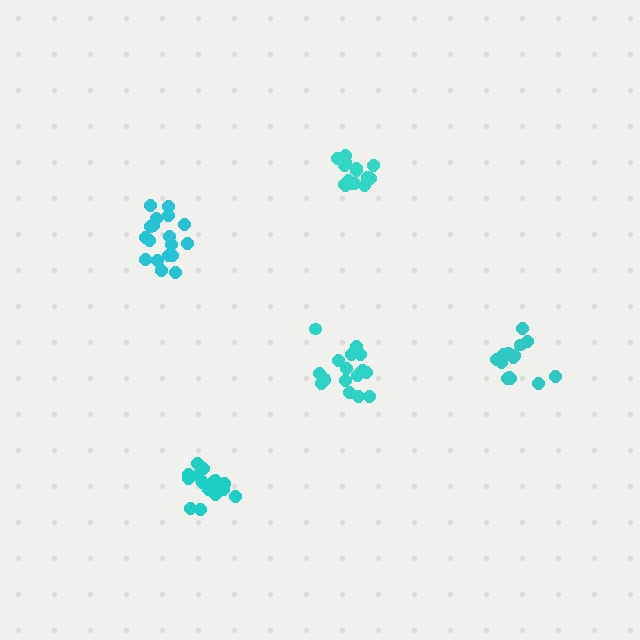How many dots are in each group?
Group 1: 15 dots, Group 2: 15 dots, Group 3: 19 dots, Group 4: 17 dots, Group 5: 19 dots (85 total).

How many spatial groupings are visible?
There are 5 spatial groupings.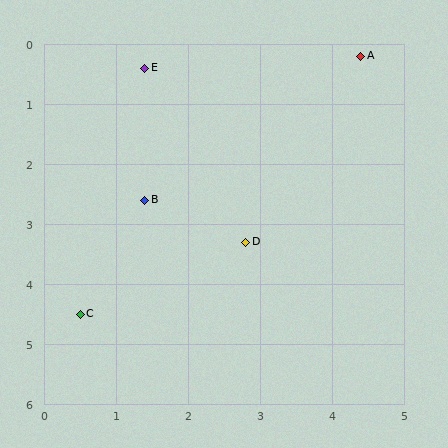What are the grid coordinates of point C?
Point C is at approximately (0.5, 4.5).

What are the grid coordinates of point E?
Point E is at approximately (1.4, 0.4).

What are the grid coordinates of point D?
Point D is at approximately (2.8, 3.3).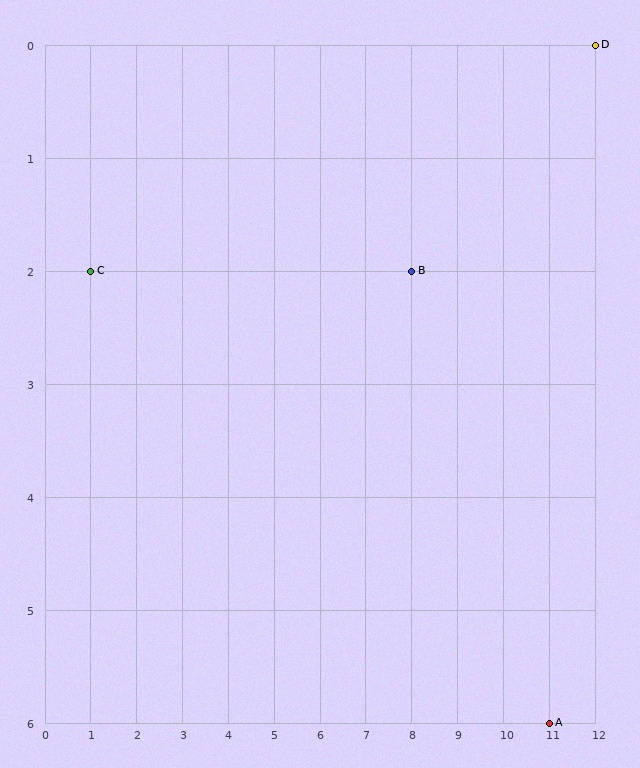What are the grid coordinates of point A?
Point A is at grid coordinates (11, 6).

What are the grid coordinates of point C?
Point C is at grid coordinates (1, 2).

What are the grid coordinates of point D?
Point D is at grid coordinates (12, 0).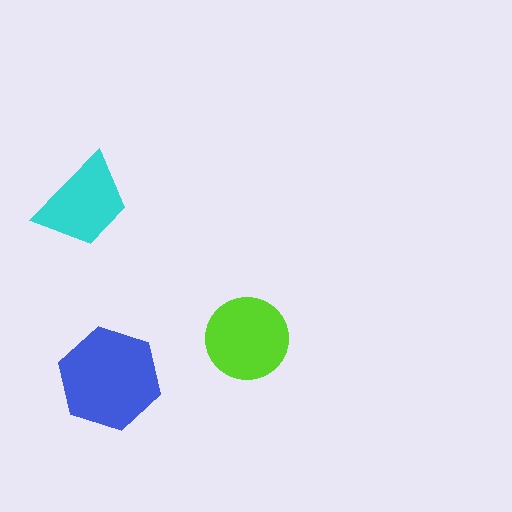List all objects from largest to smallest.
The blue hexagon, the lime circle, the cyan trapezoid.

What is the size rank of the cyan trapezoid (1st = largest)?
3rd.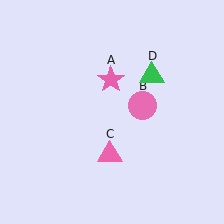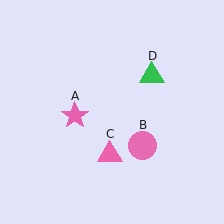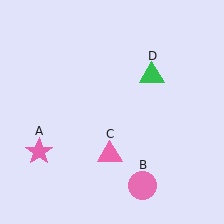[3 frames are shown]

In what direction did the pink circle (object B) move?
The pink circle (object B) moved down.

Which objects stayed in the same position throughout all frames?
Pink triangle (object C) and green triangle (object D) remained stationary.